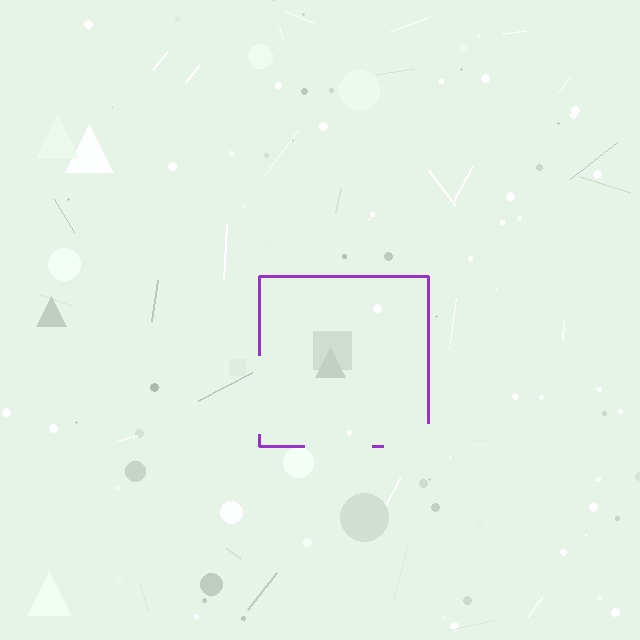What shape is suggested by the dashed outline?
The dashed outline suggests a square.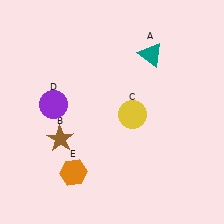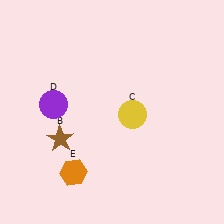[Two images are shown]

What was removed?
The teal triangle (A) was removed in Image 2.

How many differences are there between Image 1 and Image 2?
There is 1 difference between the two images.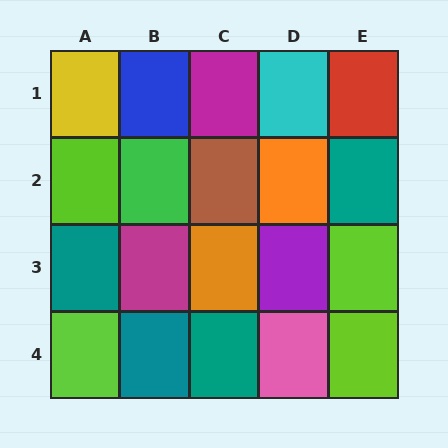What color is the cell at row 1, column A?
Yellow.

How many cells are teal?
4 cells are teal.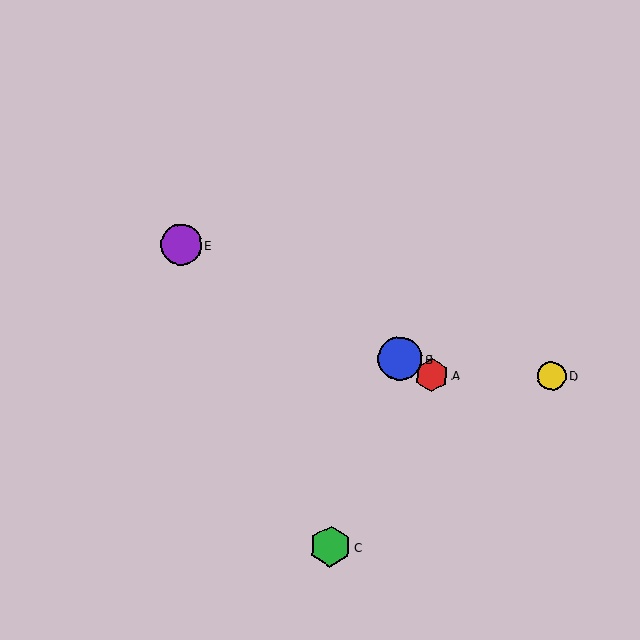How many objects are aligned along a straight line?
3 objects (A, B, E) are aligned along a straight line.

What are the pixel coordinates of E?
Object E is at (181, 244).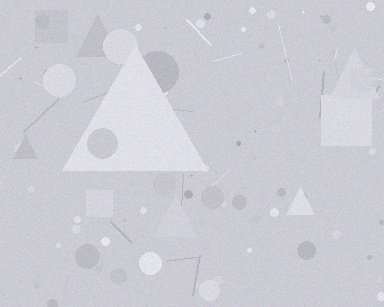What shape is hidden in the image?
A triangle is hidden in the image.